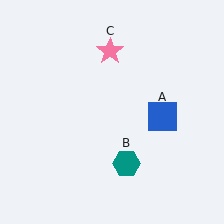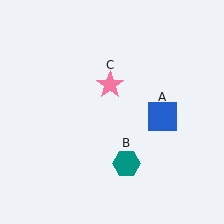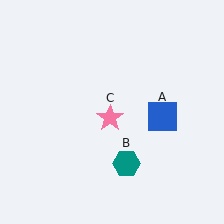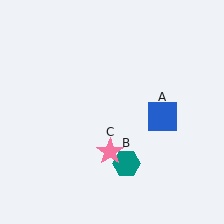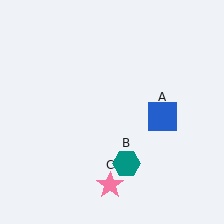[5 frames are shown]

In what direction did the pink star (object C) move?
The pink star (object C) moved down.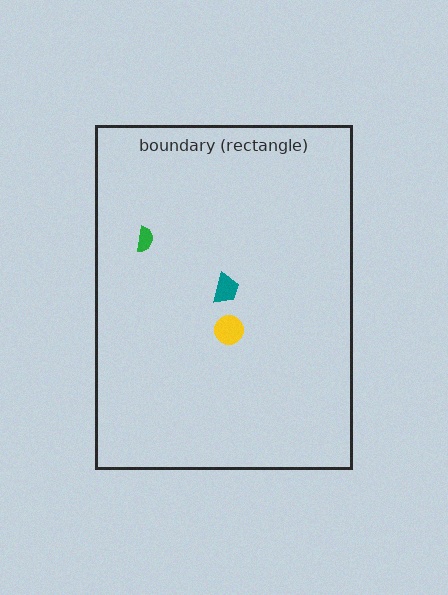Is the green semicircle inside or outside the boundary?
Inside.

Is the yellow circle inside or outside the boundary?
Inside.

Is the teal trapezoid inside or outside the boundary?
Inside.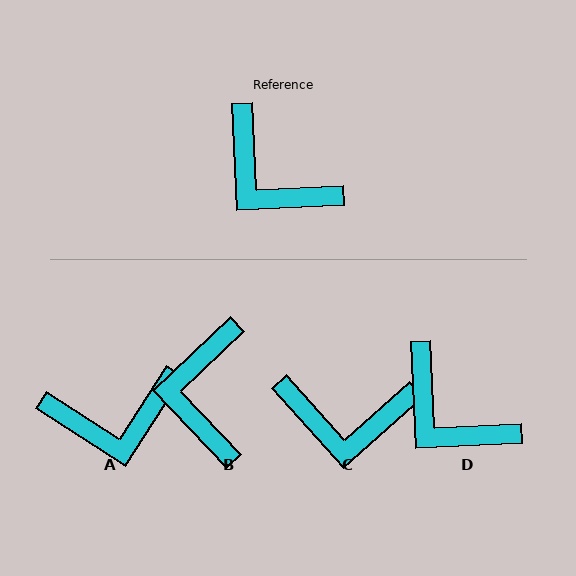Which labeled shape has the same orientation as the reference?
D.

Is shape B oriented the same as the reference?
No, it is off by about 49 degrees.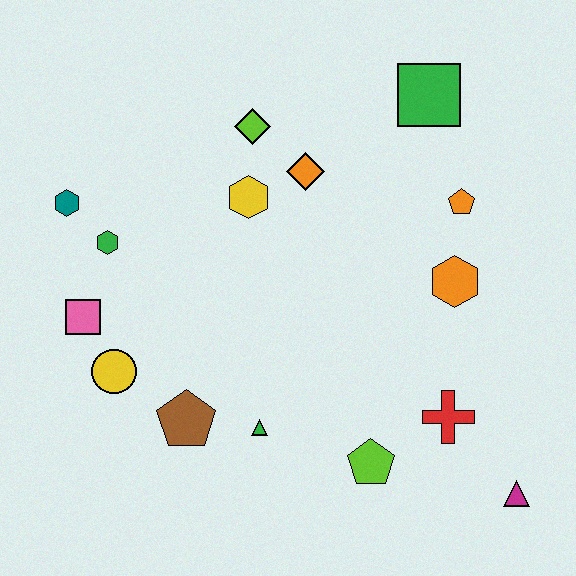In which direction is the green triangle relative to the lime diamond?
The green triangle is below the lime diamond.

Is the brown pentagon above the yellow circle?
No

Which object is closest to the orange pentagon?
The orange hexagon is closest to the orange pentagon.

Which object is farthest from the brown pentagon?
The green square is farthest from the brown pentagon.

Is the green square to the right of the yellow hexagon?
Yes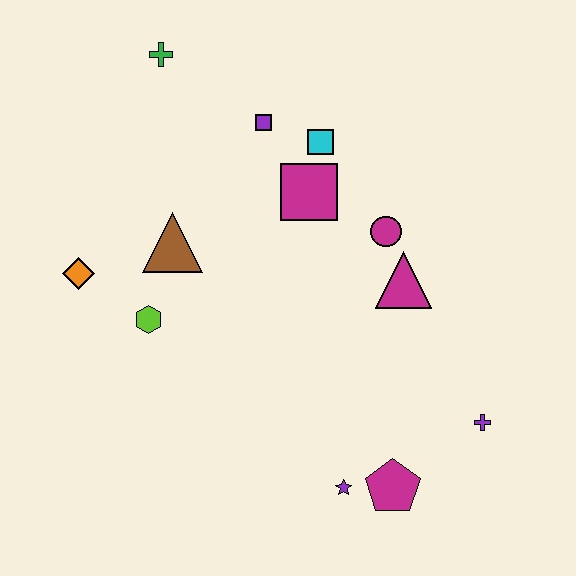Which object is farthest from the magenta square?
The magenta pentagon is farthest from the magenta square.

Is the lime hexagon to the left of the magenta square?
Yes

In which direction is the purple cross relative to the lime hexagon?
The purple cross is to the right of the lime hexagon.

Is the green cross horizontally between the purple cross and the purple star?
No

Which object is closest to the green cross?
The purple square is closest to the green cross.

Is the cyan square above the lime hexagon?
Yes